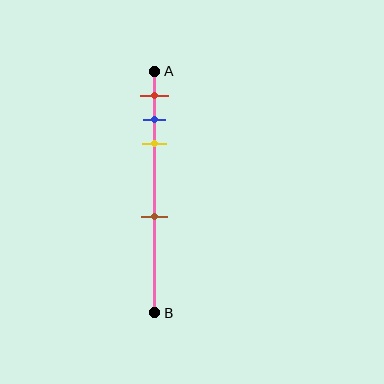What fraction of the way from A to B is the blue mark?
The blue mark is approximately 20% (0.2) of the way from A to B.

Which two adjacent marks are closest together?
The blue and yellow marks are the closest adjacent pair.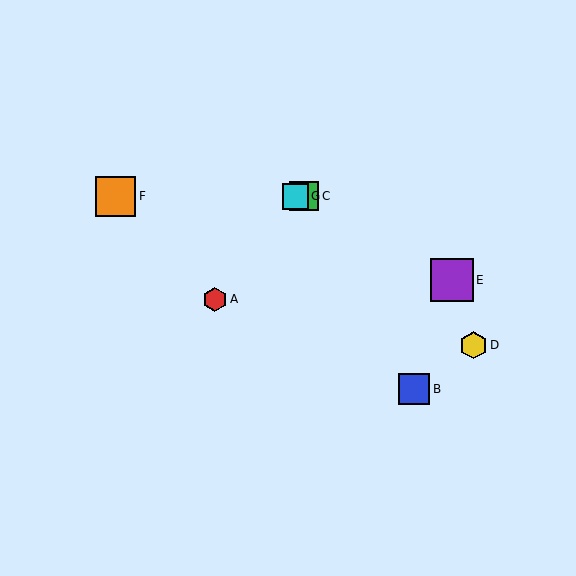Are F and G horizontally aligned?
Yes, both are at y≈196.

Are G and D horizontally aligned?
No, G is at y≈196 and D is at y≈346.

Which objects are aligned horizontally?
Objects C, F, G are aligned horizontally.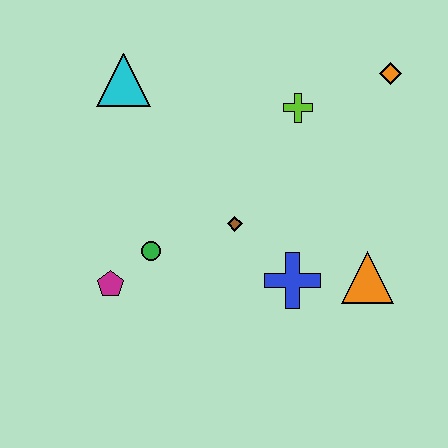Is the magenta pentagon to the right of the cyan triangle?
No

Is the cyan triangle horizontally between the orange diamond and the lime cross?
No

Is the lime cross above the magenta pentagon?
Yes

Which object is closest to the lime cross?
The orange diamond is closest to the lime cross.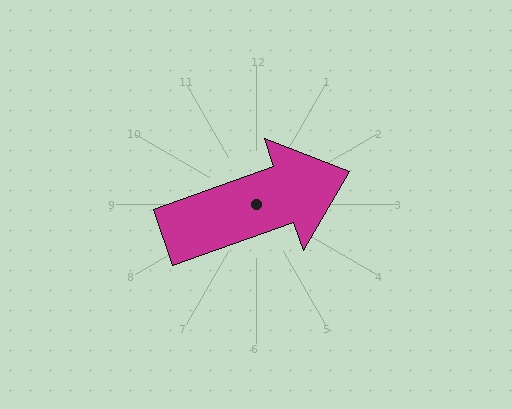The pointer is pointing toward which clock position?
Roughly 2 o'clock.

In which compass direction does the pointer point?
East.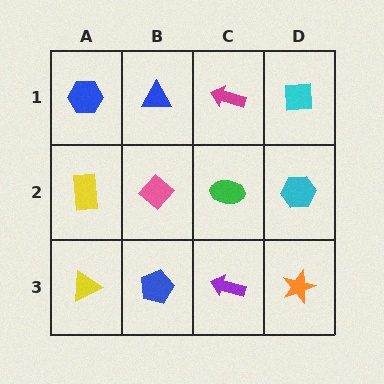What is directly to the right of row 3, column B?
A purple arrow.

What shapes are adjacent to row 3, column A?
A yellow rectangle (row 2, column A), a blue pentagon (row 3, column B).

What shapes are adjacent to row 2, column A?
A blue hexagon (row 1, column A), a yellow triangle (row 3, column A), a pink diamond (row 2, column B).